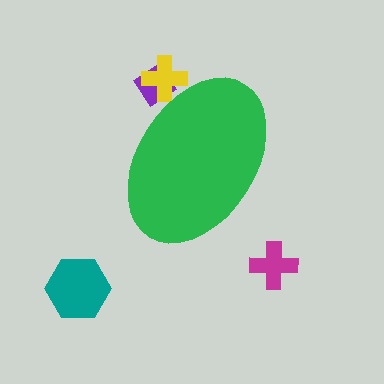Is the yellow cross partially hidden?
Yes, the yellow cross is partially hidden behind the green ellipse.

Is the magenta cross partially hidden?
No, the magenta cross is fully visible.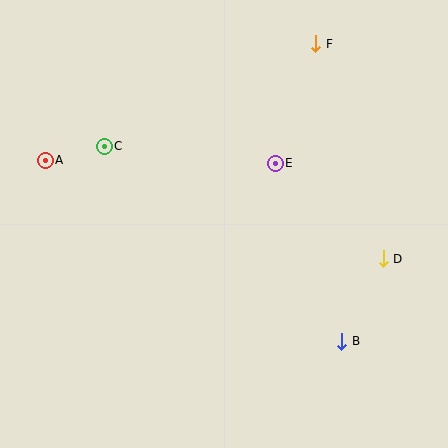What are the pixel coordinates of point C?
Point C is at (104, 146).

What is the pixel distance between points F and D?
The distance between F and D is 225 pixels.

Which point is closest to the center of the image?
Point E at (275, 163) is closest to the center.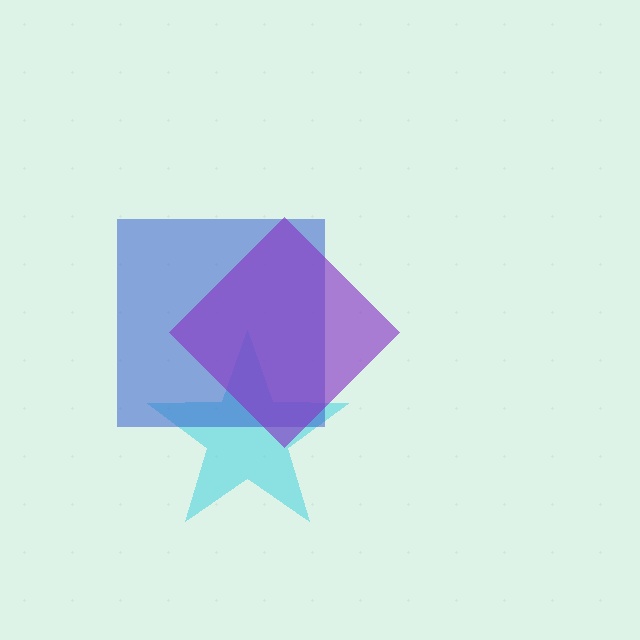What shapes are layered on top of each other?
The layered shapes are: a cyan star, a blue square, a purple diamond.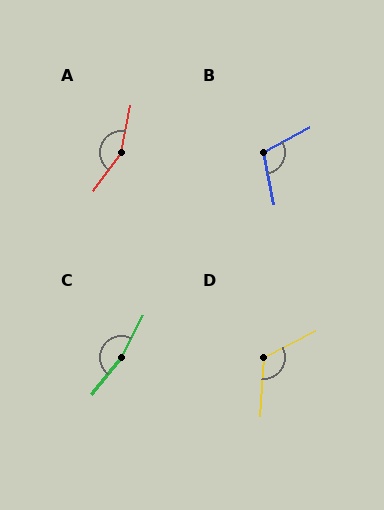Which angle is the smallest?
B, at approximately 107 degrees.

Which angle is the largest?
C, at approximately 167 degrees.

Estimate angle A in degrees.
Approximately 155 degrees.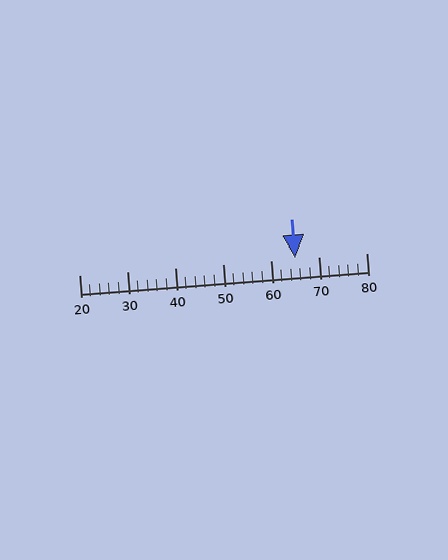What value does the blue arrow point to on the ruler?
The blue arrow points to approximately 65.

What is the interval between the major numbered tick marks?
The major tick marks are spaced 10 units apart.